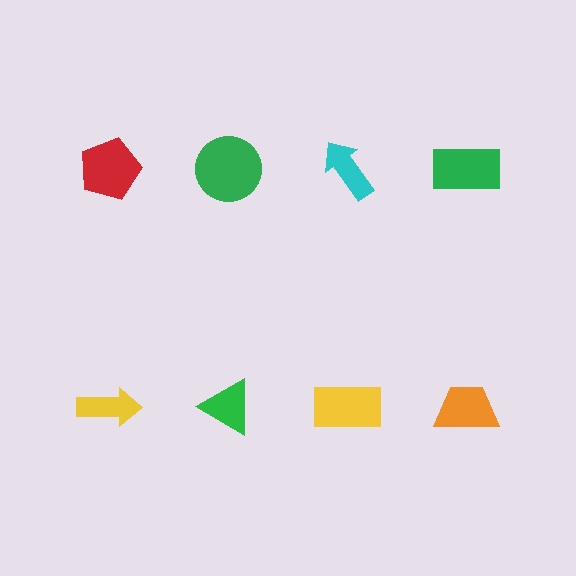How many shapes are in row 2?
4 shapes.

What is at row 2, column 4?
An orange trapezoid.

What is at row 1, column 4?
A green rectangle.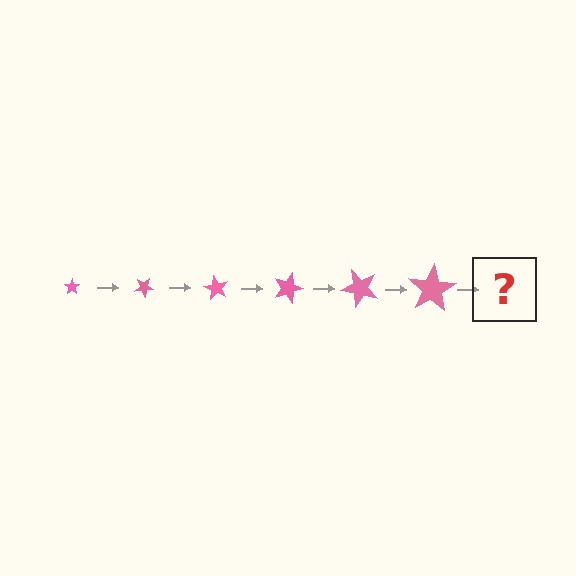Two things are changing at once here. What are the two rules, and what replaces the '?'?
The two rules are that the star grows larger each step and it rotates 30 degrees each step. The '?' should be a star, larger than the previous one and rotated 180 degrees from the start.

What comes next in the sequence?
The next element should be a star, larger than the previous one and rotated 180 degrees from the start.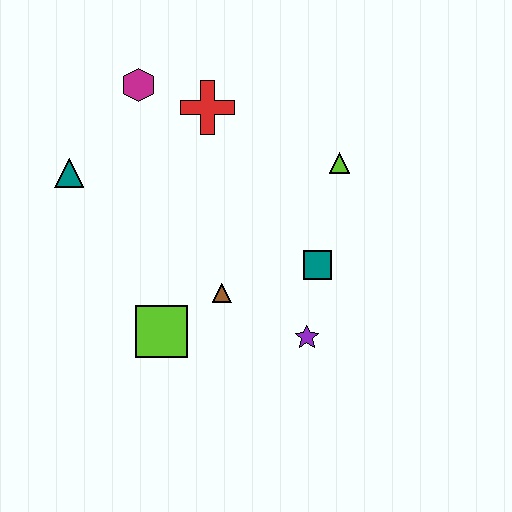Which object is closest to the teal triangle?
The magenta hexagon is closest to the teal triangle.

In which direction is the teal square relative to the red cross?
The teal square is below the red cross.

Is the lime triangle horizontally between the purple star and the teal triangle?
No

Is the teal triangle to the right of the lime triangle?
No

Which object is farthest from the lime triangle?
The teal triangle is farthest from the lime triangle.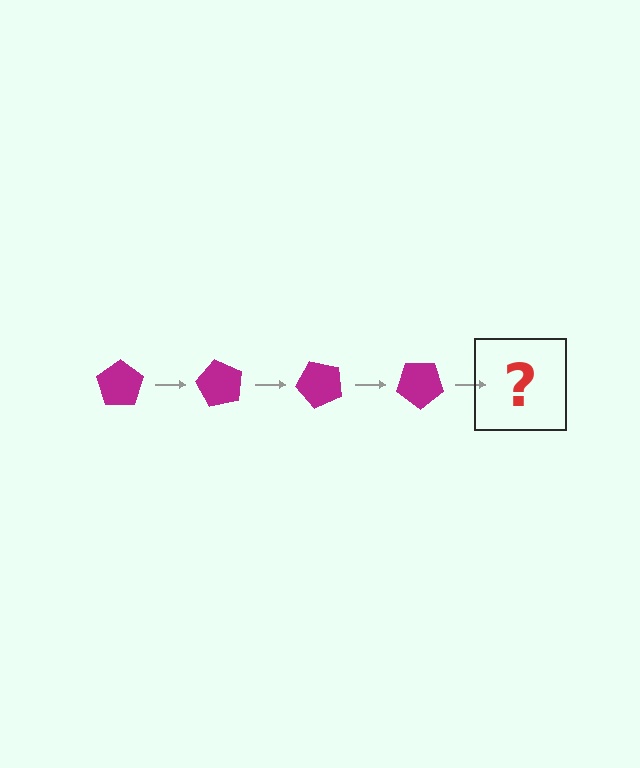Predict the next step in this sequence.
The next step is a magenta pentagon rotated 240 degrees.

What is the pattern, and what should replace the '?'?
The pattern is that the pentagon rotates 60 degrees each step. The '?' should be a magenta pentagon rotated 240 degrees.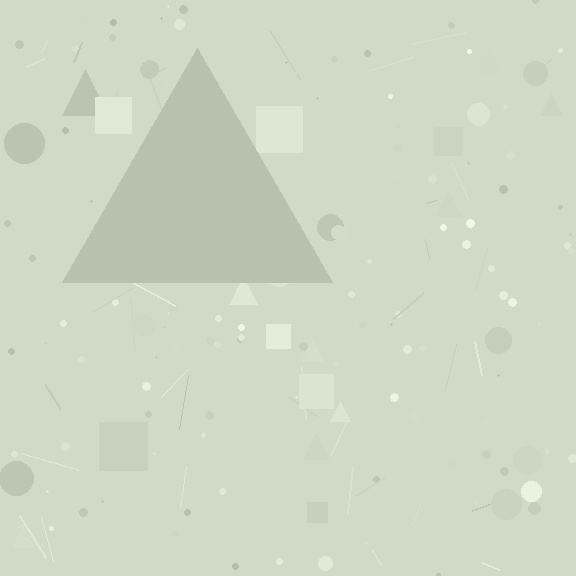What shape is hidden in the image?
A triangle is hidden in the image.